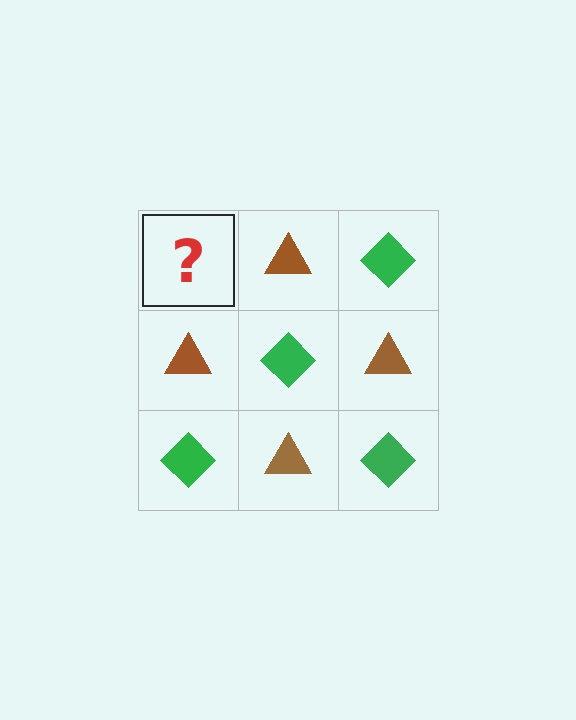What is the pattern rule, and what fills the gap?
The rule is that it alternates green diamond and brown triangle in a checkerboard pattern. The gap should be filled with a green diamond.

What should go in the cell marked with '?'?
The missing cell should contain a green diamond.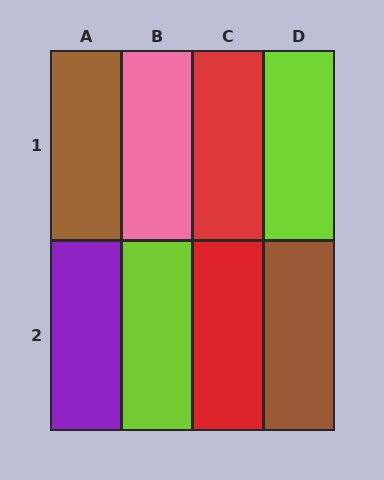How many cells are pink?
1 cell is pink.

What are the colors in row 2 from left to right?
Purple, lime, red, brown.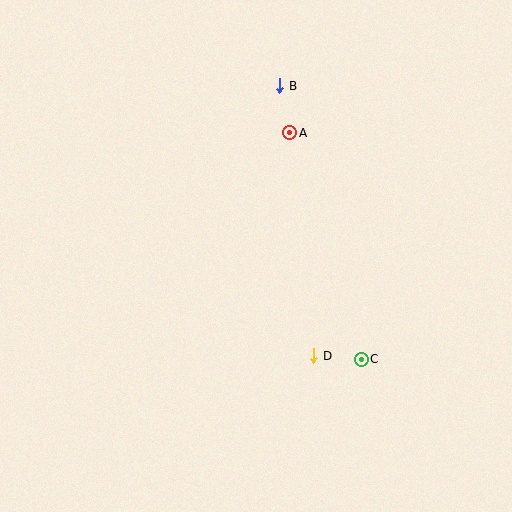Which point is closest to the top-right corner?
Point B is closest to the top-right corner.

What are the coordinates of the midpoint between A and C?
The midpoint between A and C is at (325, 246).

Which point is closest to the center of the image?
Point D at (314, 356) is closest to the center.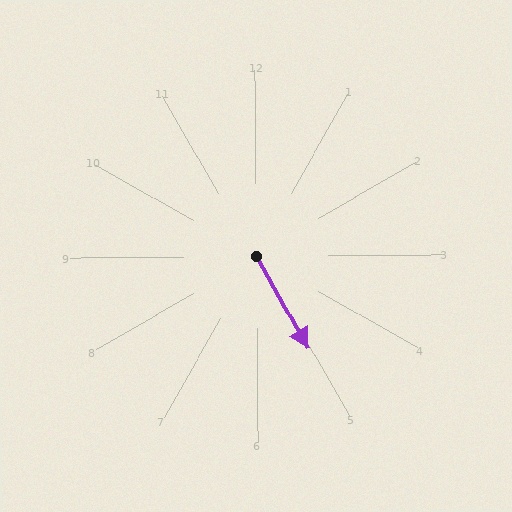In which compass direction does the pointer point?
Southeast.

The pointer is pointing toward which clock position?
Roughly 5 o'clock.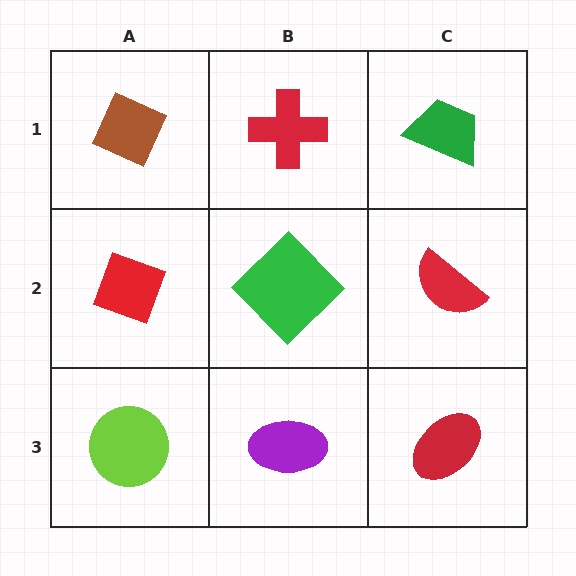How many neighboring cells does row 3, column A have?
2.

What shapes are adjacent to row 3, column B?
A green diamond (row 2, column B), a lime circle (row 3, column A), a red ellipse (row 3, column C).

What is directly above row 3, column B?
A green diamond.